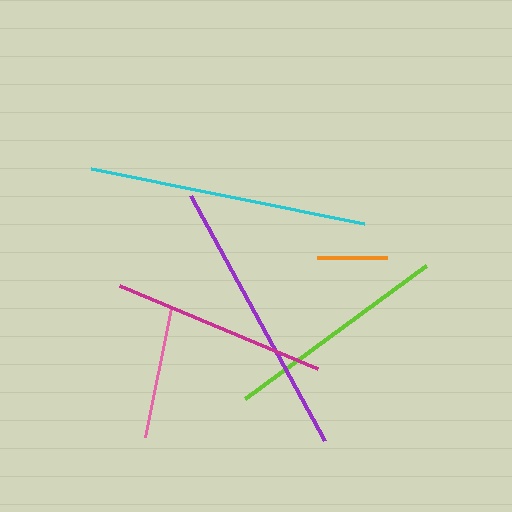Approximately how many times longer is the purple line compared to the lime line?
The purple line is approximately 1.2 times the length of the lime line.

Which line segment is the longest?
The purple line is the longest at approximately 280 pixels.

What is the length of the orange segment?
The orange segment is approximately 70 pixels long.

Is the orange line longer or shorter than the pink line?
The pink line is longer than the orange line.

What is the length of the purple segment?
The purple segment is approximately 280 pixels long.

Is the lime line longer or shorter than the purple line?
The purple line is longer than the lime line.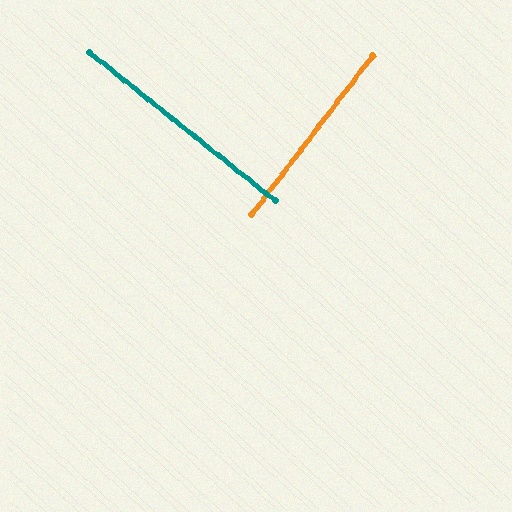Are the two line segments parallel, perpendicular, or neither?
Perpendicular — they meet at approximately 89°.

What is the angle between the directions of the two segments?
Approximately 89 degrees.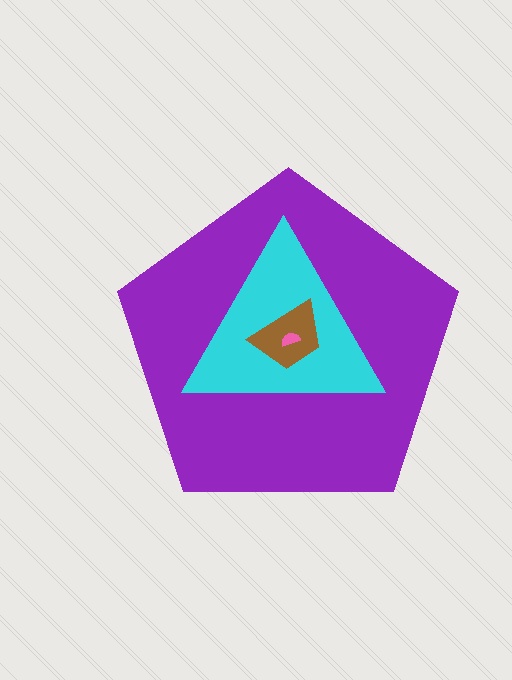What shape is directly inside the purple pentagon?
The cyan triangle.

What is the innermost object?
The pink semicircle.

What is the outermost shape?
The purple pentagon.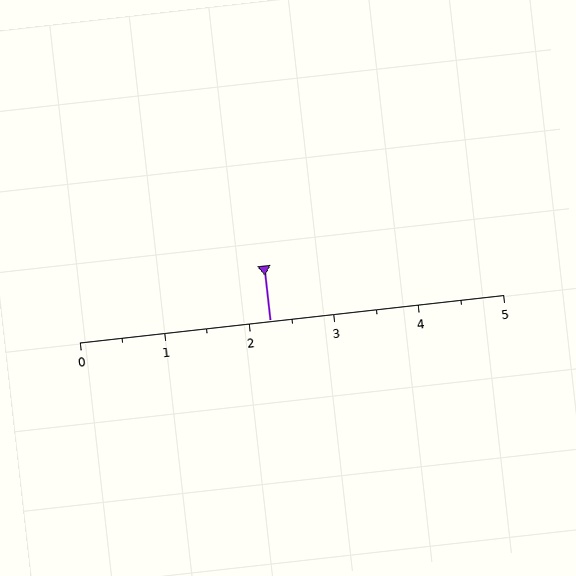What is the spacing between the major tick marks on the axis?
The major ticks are spaced 1 apart.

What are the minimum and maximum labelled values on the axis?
The axis runs from 0 to 5.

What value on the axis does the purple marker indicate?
The marker indicates approximately 2.2.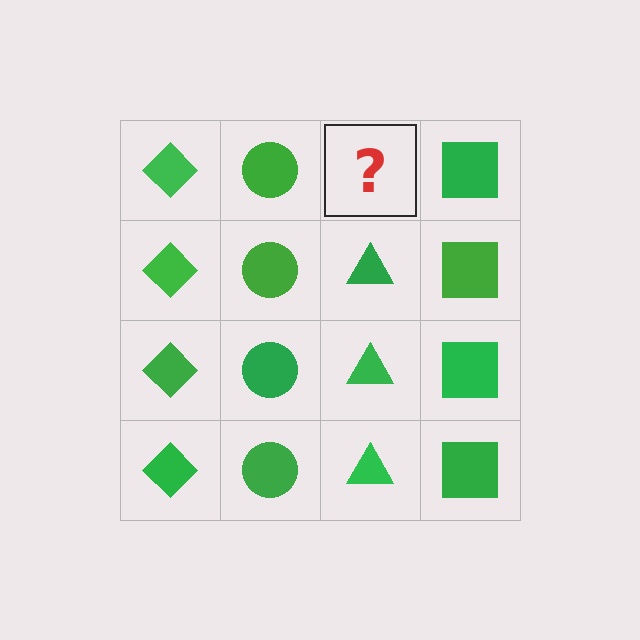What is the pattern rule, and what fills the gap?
The rule is that each column has a consistent shape. The gap should be filled with a green triangle.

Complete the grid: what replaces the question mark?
The question mark should be replaced with a green triangle.